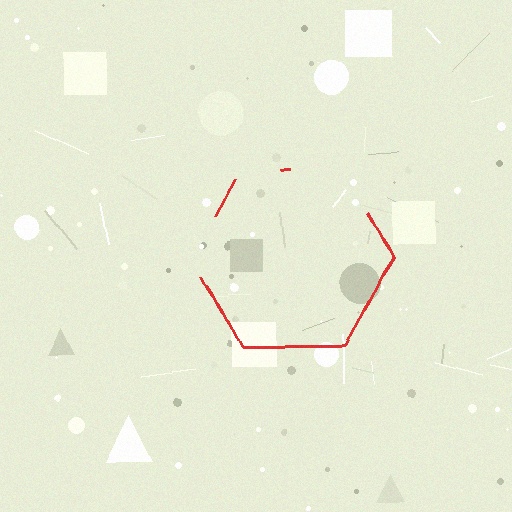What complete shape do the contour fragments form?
The contour fragments form a hexagon.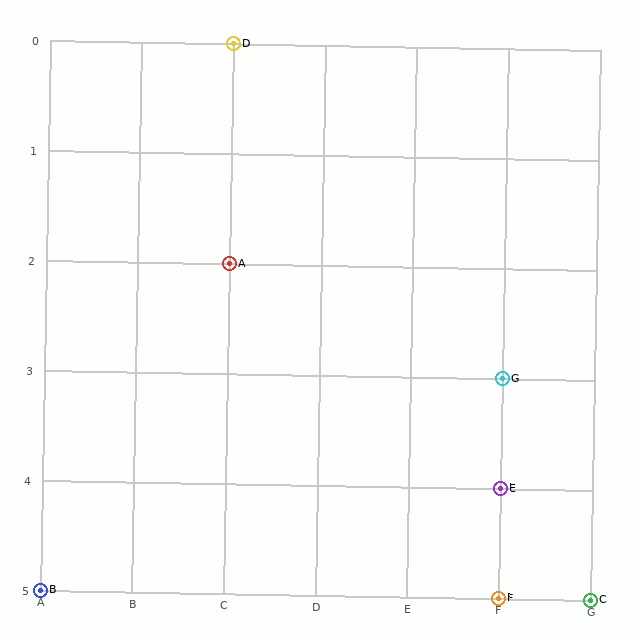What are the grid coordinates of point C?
Point C is at grid coordinates (G, 5).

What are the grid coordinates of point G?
Point G is at grid coordinates (F, 3).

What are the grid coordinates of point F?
Point F is at grid coordinates (F, 5).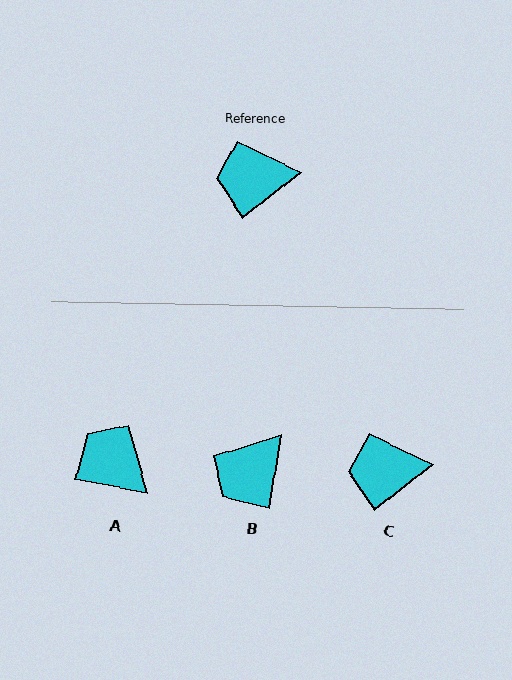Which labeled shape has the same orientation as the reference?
C.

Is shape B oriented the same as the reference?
No, it is off by about 43 degrees.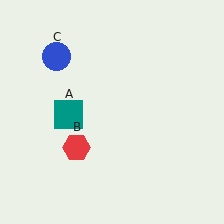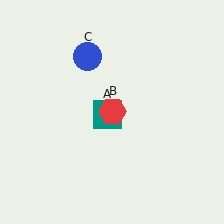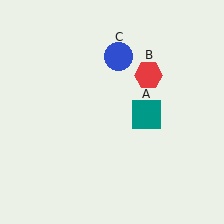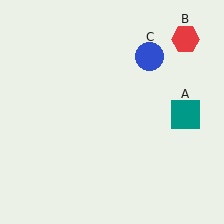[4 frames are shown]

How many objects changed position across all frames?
3 objects changed position: teal square (object A), red hexagon (object B), blue circle (object C).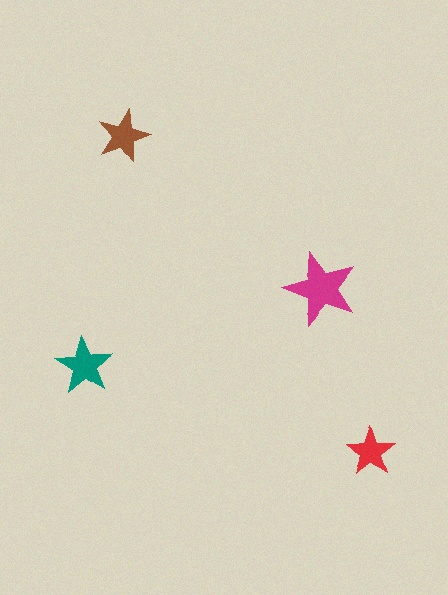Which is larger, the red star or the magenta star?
The magenta one.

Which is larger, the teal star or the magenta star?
The magenta one.